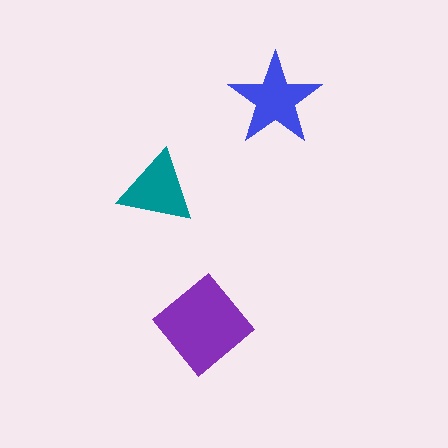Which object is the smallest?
The teal triangle.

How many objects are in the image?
There are 3 objects in the image.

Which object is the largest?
The purple diamond.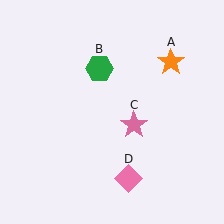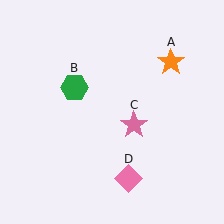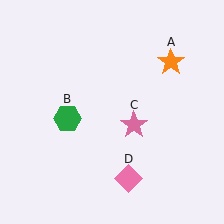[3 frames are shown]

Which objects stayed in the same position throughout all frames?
Orange star (object A) and pink star (object C) and pink diamond (object D) remained stationary.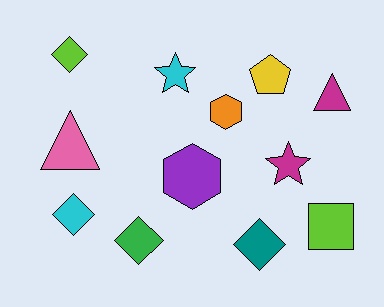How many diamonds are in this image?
There are 4 diamonds.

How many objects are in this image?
There are 12 objects.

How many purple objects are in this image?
There is 1 purple object.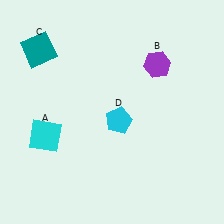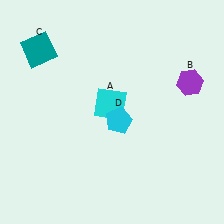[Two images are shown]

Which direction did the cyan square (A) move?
The cyan square (A) moved right.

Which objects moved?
The objects that moved are: the cyan square (A), the purple hexagon (B).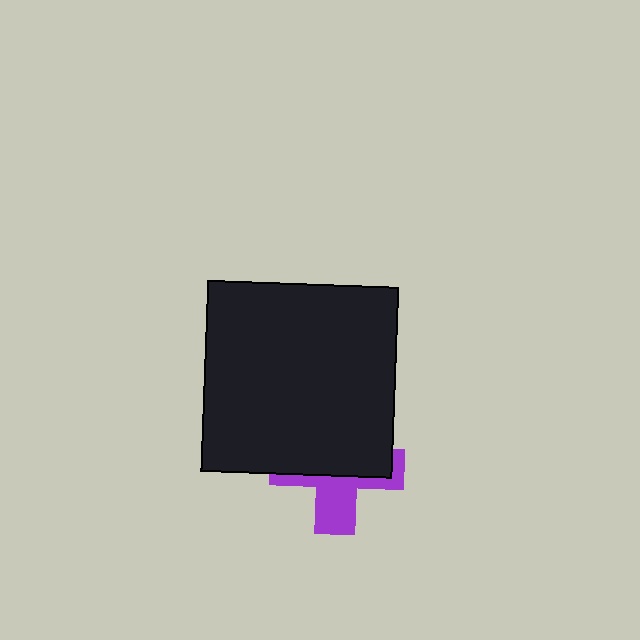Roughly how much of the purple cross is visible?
A small part of it is visible (roughly 41%).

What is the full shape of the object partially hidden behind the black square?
The partially hidden object is a purple cross.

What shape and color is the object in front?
The object in front is a black square.